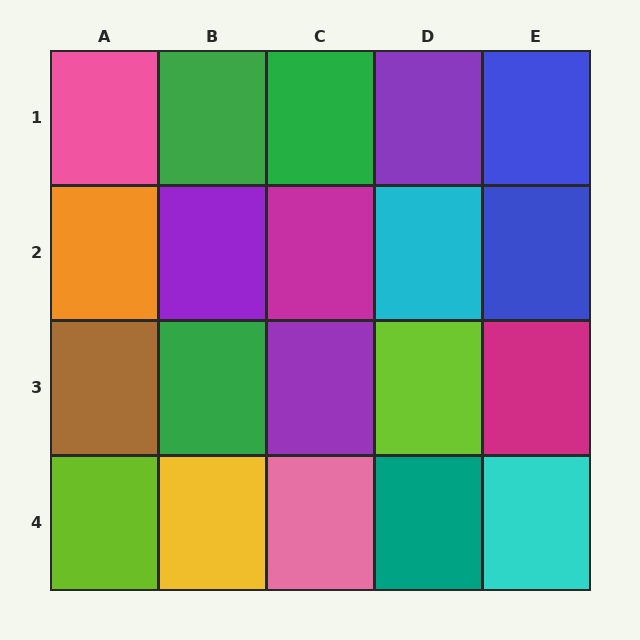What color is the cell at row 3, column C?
Purple.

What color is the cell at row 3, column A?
Brown.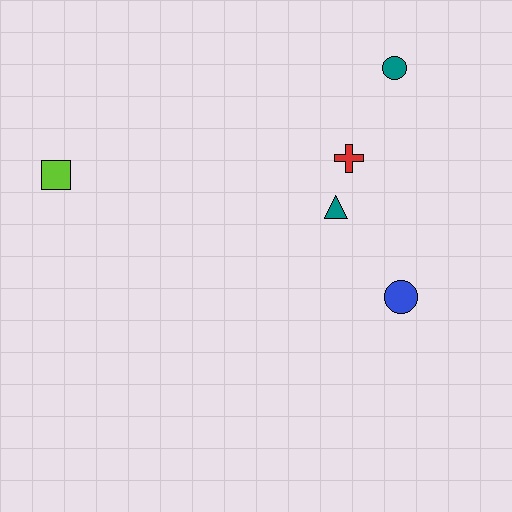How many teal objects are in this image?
There are 2 teal objects.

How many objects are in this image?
There are 5 objects.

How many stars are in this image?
There are no stars.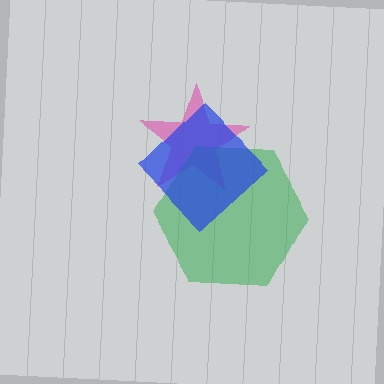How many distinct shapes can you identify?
There are 3 distinct shapes: a pink star, a green hexagon, a blue diamond.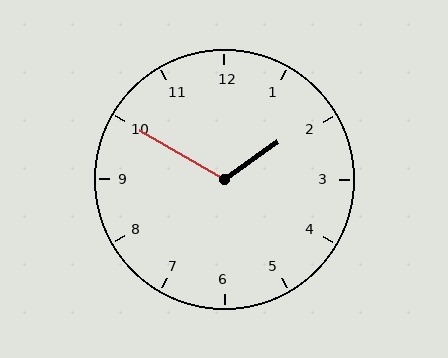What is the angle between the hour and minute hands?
Approximately 115 degrees.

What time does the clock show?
1:50.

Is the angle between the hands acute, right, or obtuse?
It is obtuse.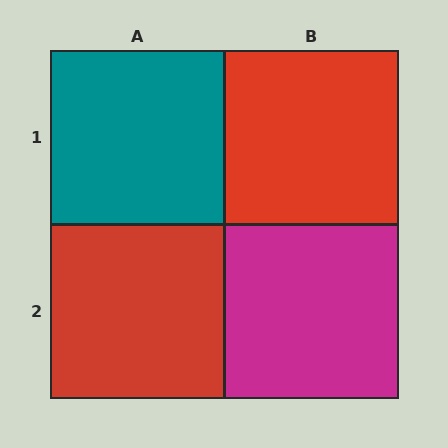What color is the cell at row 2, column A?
Red.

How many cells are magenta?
1 cell is magenta.